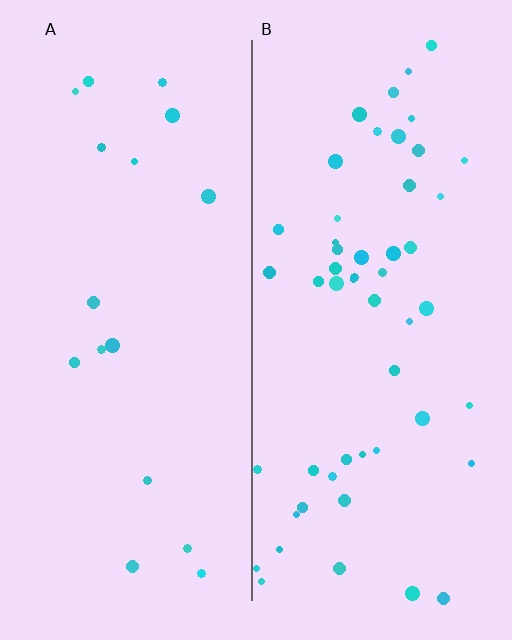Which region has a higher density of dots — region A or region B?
B (the right).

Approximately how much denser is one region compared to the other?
Approximately 3.1× — region B over region A.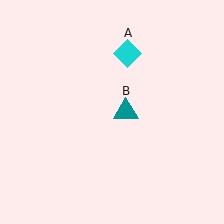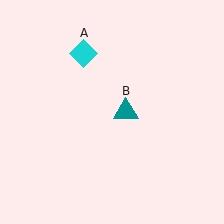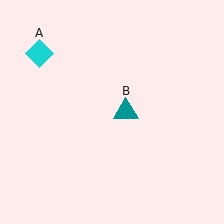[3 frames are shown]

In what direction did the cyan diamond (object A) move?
The cyan diamond (object A) moved left.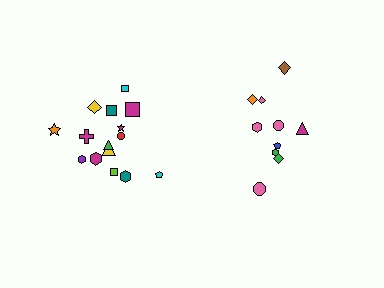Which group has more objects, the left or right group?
The left group.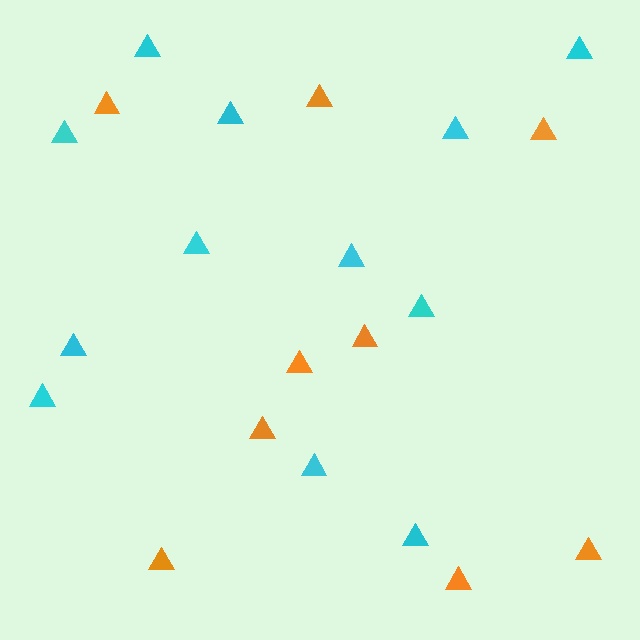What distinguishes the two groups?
There are 2 groups: one group of orange triangles (9) and one group of cyan triangles (12).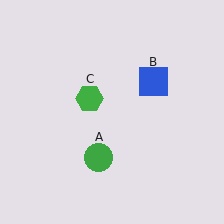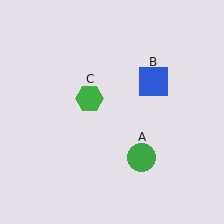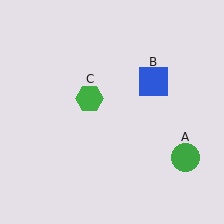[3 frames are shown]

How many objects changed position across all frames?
1 object changed position: green circle (object A).